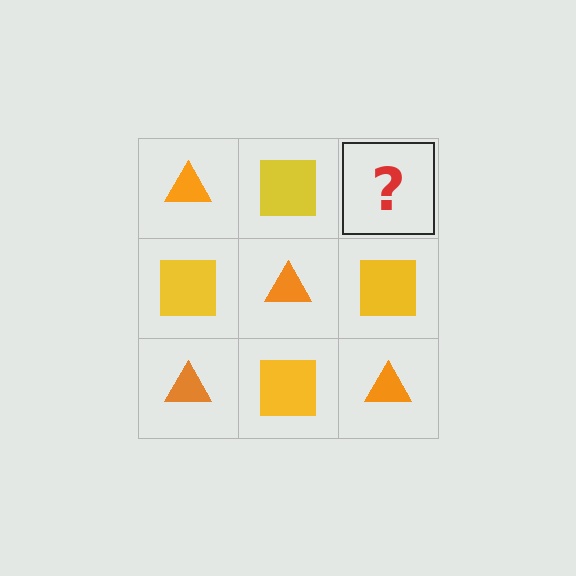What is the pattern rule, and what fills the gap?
The rule is that it alternates orange triangle and yellow square in a checkerboard pattern. The gap should be filled with an orange triangle.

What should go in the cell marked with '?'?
The missing cell should contain an orange triangle.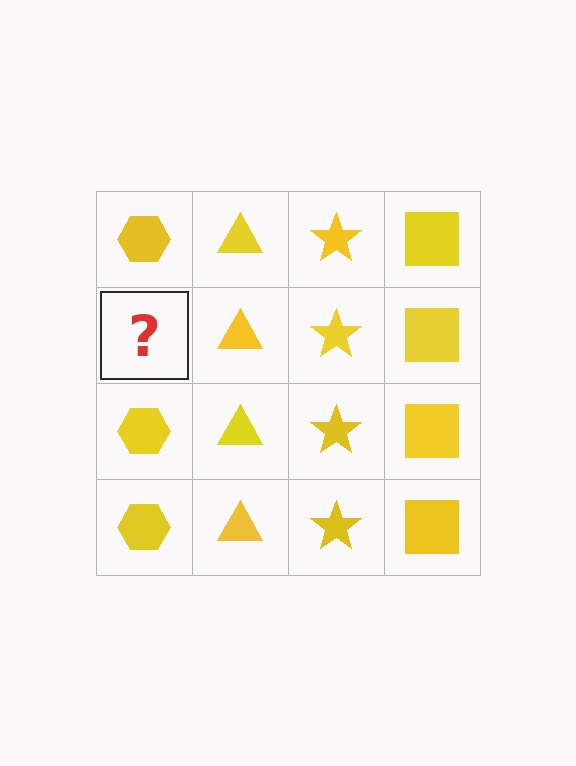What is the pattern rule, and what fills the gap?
The rule is that each column has a consistent shape. The gap should be filled with a yellow hexagon.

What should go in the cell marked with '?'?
The missing cell should contain a yellow hexagon.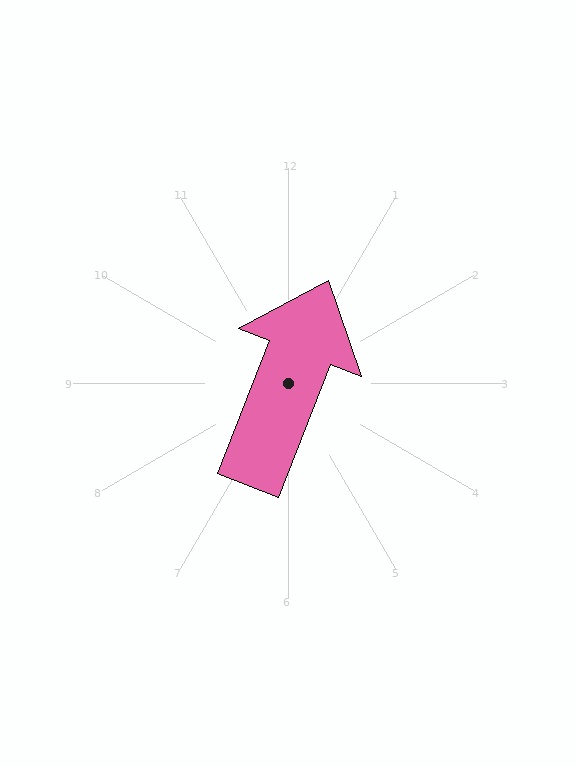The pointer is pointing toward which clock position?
Roughly 1 o'clock.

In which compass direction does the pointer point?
North.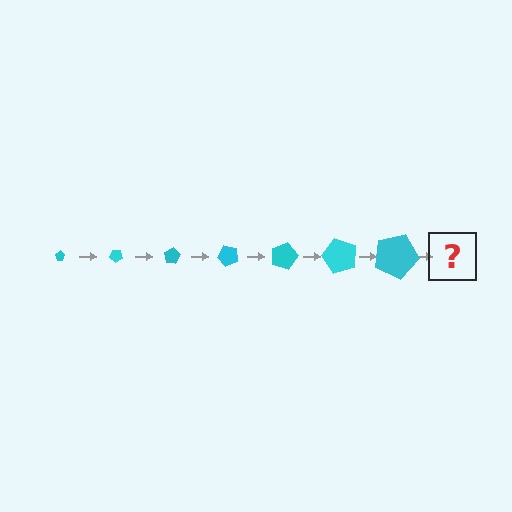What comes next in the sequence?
The next element should be a pentagon, larger than the previous one and rotated 280 degrees from the start.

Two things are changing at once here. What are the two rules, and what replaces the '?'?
The two rules are that the pentagon grows larger each step and it rotates 40 degrees each step. The '?' should be a pentagon, larger than the previous one and rotated 280 degrees from the start.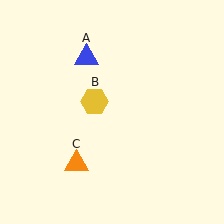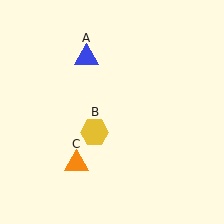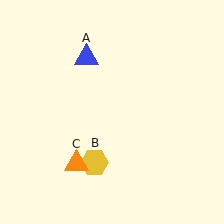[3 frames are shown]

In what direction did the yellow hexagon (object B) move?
The yellow hexagon (object B) moved down.